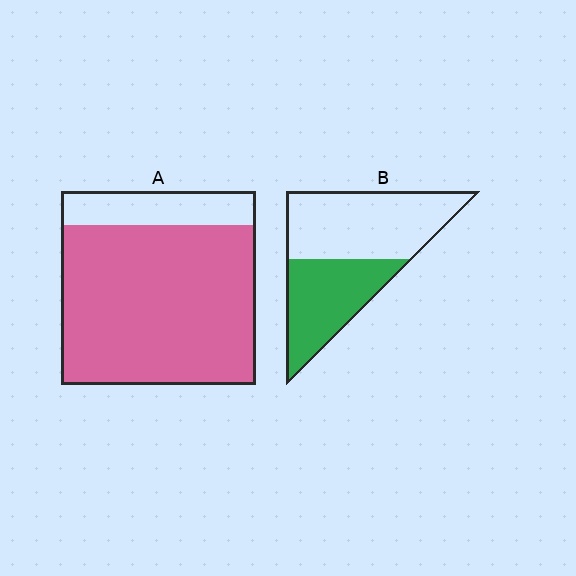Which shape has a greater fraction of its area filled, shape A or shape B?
Shape A.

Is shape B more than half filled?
No.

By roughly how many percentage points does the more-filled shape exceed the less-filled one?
By roughly 40 percentage points (A over B).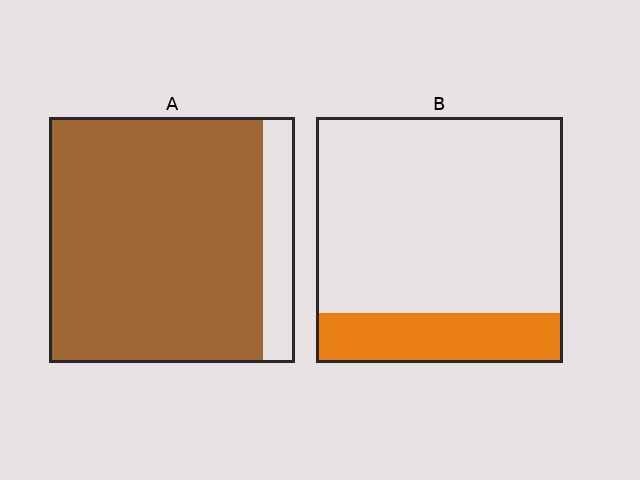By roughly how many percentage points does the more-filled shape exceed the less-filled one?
By roughly 65 percentage points (A over B).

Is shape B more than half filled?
No.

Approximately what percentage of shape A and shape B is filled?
A is approximately 85% and B is approximately 20%.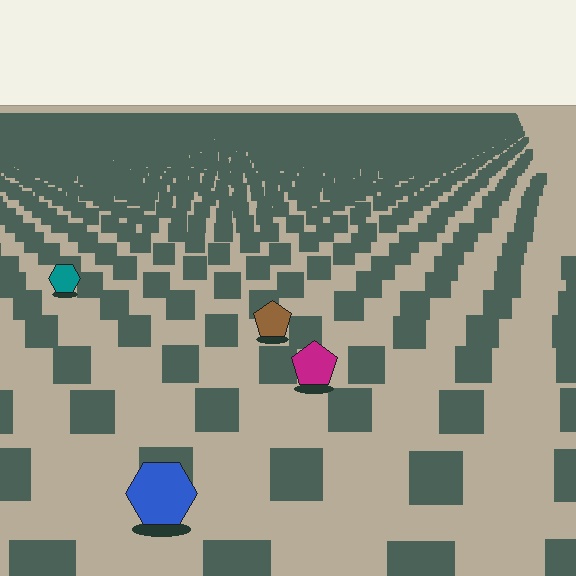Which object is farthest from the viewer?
The teal hexagon is farthest from the viewer. It appears smaller and the ground texture around it is denser.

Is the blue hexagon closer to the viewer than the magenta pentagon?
Yes. The blue hexagon is closer — you can tell from the texture gradient: the ground texture is coarser near it.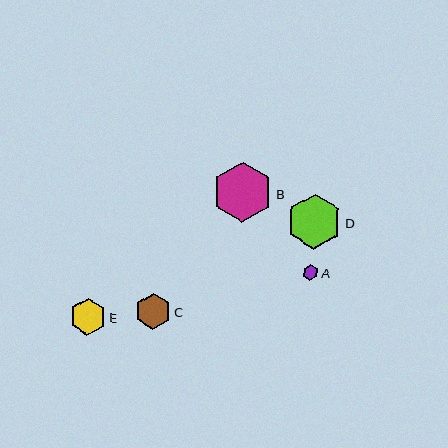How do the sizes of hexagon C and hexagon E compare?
Hexagon C and hexagon E are approximately the same size.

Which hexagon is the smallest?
Hexagon A is the smallest with a size of approximately 15 pixels.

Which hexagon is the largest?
Hexagon B is the largest with a size of approximately 60 pixels.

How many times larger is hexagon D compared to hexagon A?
Hexagon D is approximately 3.6 times the size of hexagon A.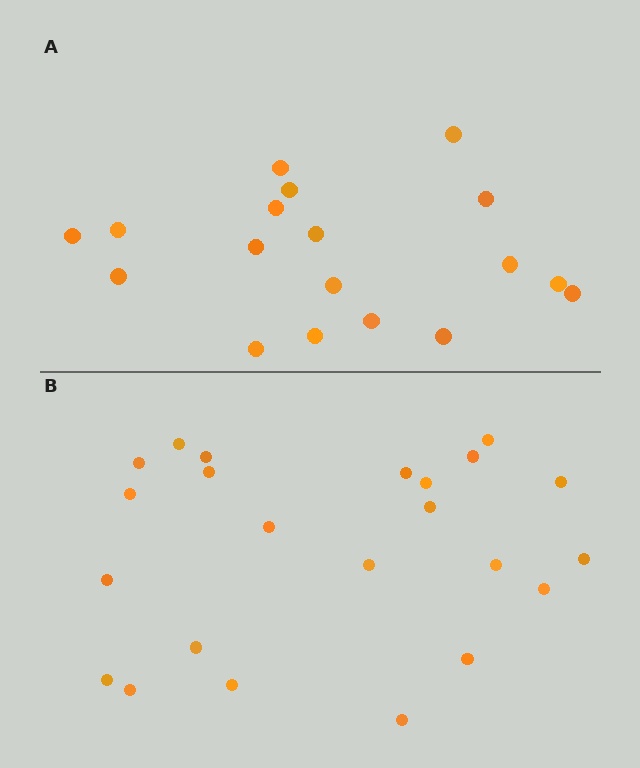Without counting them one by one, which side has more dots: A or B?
Region B (the bottom region) has more dots.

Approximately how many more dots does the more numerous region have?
Region B has about 5 more dots than region A.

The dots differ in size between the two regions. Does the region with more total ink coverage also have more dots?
No. Region A has more total ink coverage because its dots are larger, but region B actually contains more individual dots. Total area can be misleading — the number of items is what matters here.